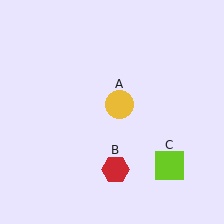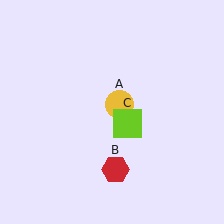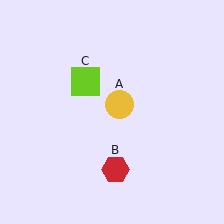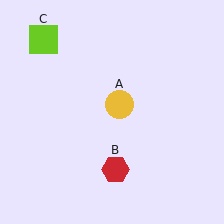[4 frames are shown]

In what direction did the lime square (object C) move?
The lime square (object C) moved up and to the left.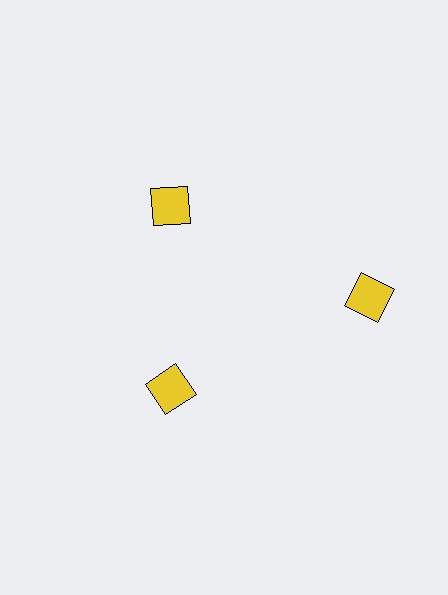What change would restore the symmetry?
The symmetry would be restored by moving it inward, back onto the ring so that all 3 squares sit at equal angles and equal distance from the center.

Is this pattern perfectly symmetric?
No. The 3 yellow squares are arranged in a ring, but one element near the 3 o'clock position is pushed outward from the center, breaking the 3-fold rotational symmetry.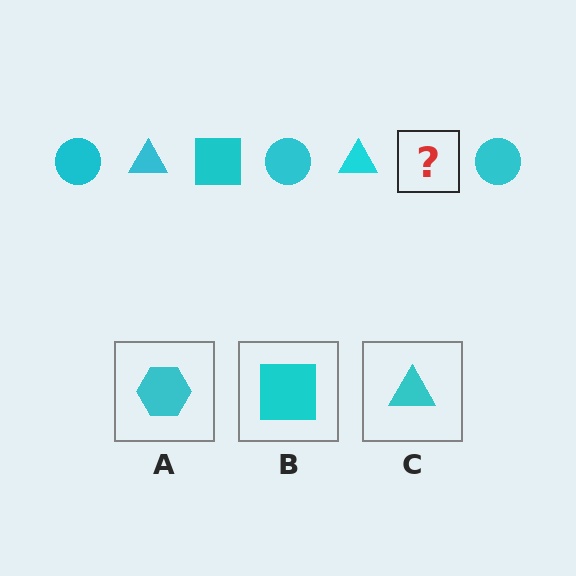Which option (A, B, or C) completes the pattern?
B.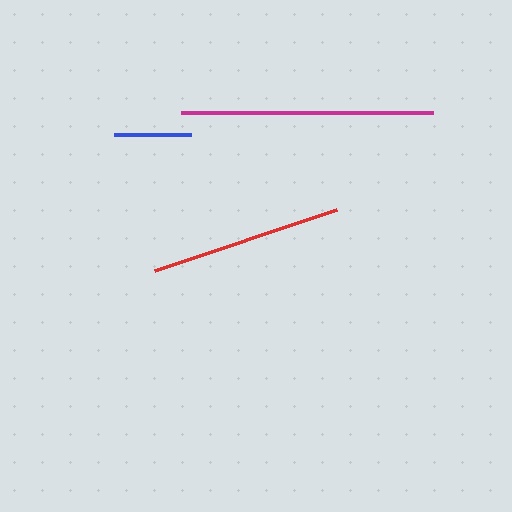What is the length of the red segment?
The red segment is approximately 192 pixels long.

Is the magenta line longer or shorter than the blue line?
The magenta line is longer than the blue line.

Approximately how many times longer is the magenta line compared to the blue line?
The magenta line is approximately 3.3 times the length of the blue line.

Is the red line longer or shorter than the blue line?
The red line is longer than the blue line.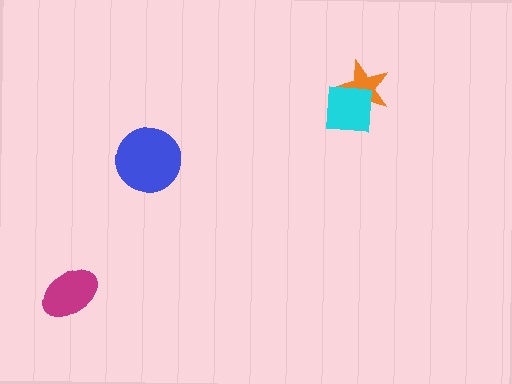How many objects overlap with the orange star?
1 object overlaps with the orange star.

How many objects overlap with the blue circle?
0 objects overlap with the blue circle.